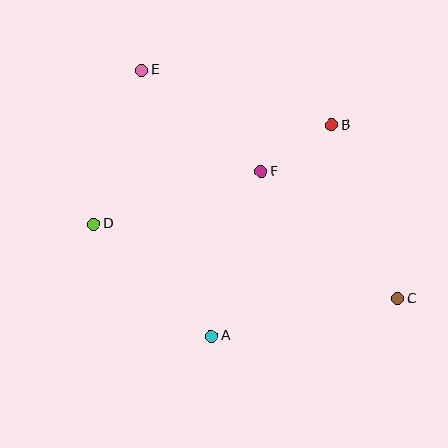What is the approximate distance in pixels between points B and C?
The distance between B and C is approximately 186 pixels.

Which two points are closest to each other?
Points B and F are closest to each other.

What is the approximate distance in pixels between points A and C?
The distance between A and C is approximately 190 pixels.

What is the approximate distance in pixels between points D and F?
The distance between D and F is approximately 176 pixels.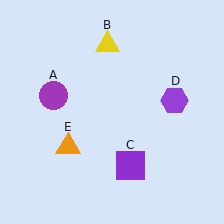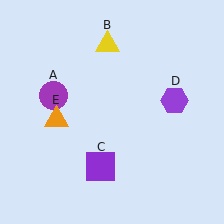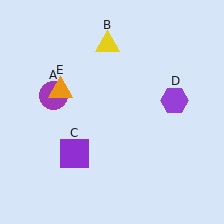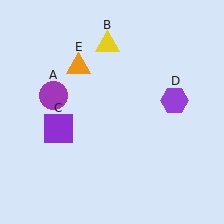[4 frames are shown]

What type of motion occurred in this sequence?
The purple square (object C), orange triangle (object E) rotated clockwise around the center of the scene.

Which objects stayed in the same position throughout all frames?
Purple circle (object A) and yellow triangle (object B) and purple hexagon (object D) remained stationary.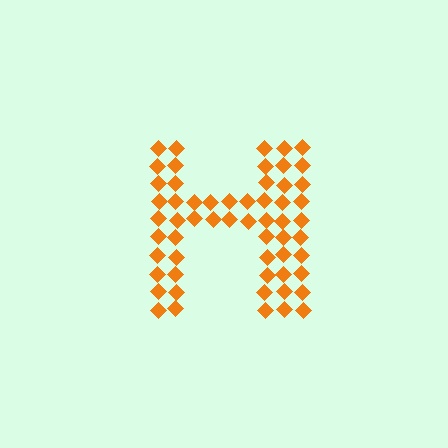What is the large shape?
The large shape is the letter H.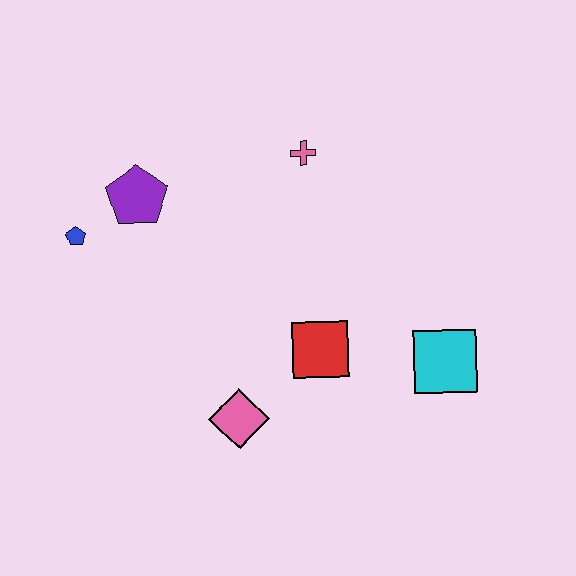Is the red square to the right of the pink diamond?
Yes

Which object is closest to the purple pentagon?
The blue pentagon is closest to the purple pentagon.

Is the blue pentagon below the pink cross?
Yes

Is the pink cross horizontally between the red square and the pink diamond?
Yes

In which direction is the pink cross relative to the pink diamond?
The pink cross is above the pink diamond.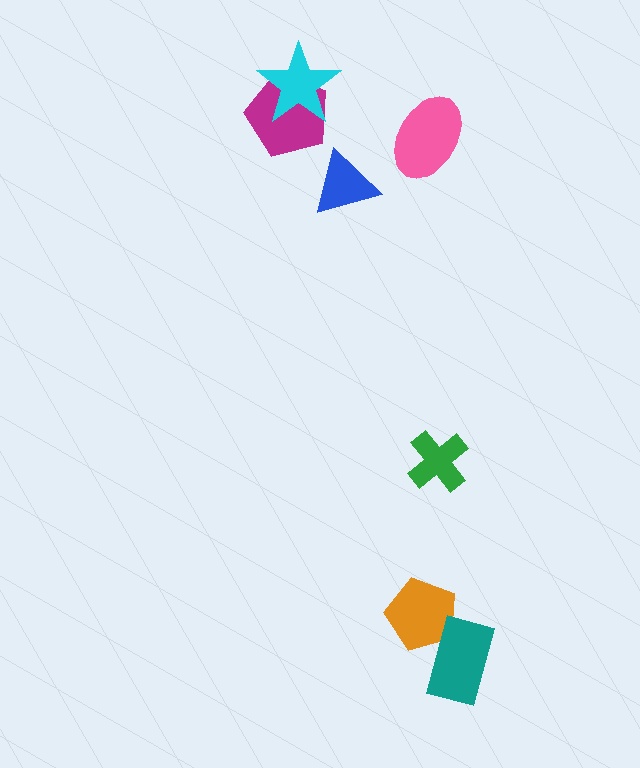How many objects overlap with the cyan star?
1 object overlaps with the cyan star.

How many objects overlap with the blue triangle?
0 objects overlap with the blue triangle.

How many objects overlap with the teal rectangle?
1 object overlaps with the teal rectangle.